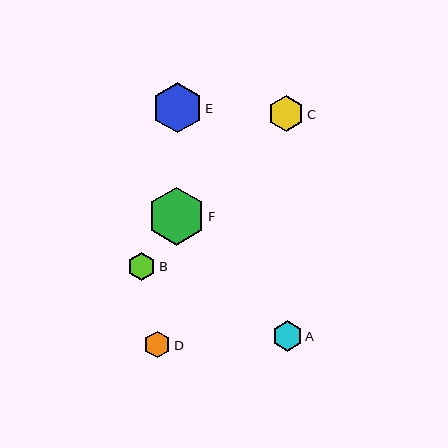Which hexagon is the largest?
Hexagon F is the largest with a size of approximately 58 pixels.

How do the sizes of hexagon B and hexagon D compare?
Hexagon B and hexagon D are approximately the same size.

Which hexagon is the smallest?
Hexagon D is the smallest with a size of approximately 26 pixels.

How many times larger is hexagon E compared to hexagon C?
Hexagon E is approximately 1.4 times the size of hexagon C.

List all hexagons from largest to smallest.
From largest to smallest: F, E, C, A, B, D.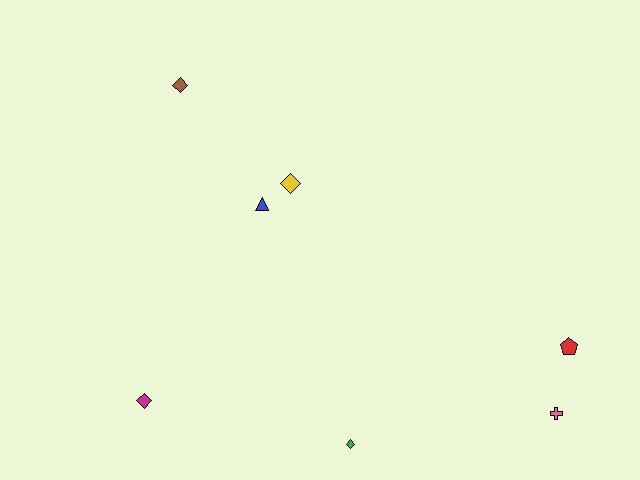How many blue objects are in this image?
There is 1 blue object.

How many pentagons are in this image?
There is 1 pentagon.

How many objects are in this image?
There are 7 objects.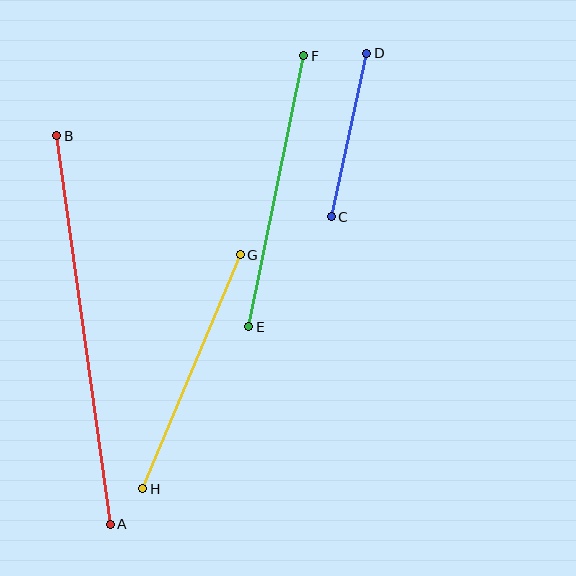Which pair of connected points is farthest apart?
Points A and B are farthest apart.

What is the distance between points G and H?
The distance is approximately 254 pixels.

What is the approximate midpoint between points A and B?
The midpoint is at approximately (84, 330) pixels.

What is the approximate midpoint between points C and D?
The midpoint is at approximately (349, 135) pixels.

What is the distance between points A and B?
The distance is approximately 392 pixels.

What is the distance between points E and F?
The distance is approximately 277 pixels.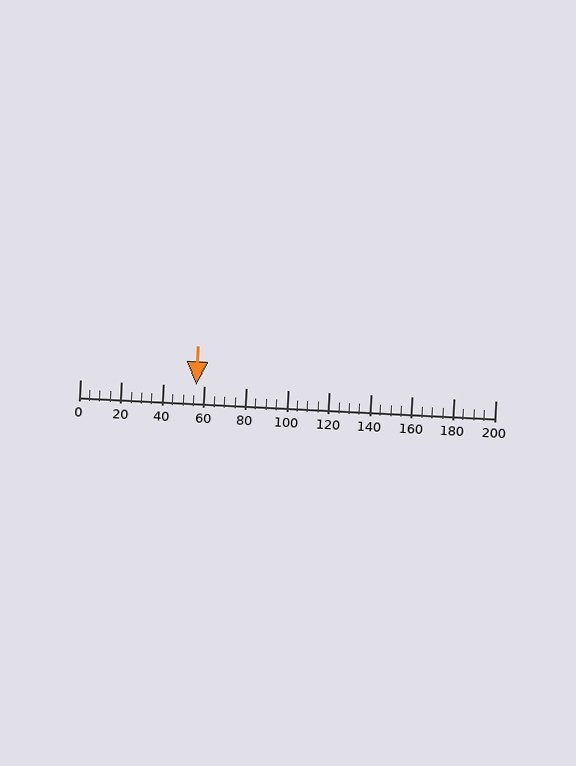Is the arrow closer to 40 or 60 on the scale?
The arrow is closer to 60.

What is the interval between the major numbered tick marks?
The major tick marks are spaced 20 units apart.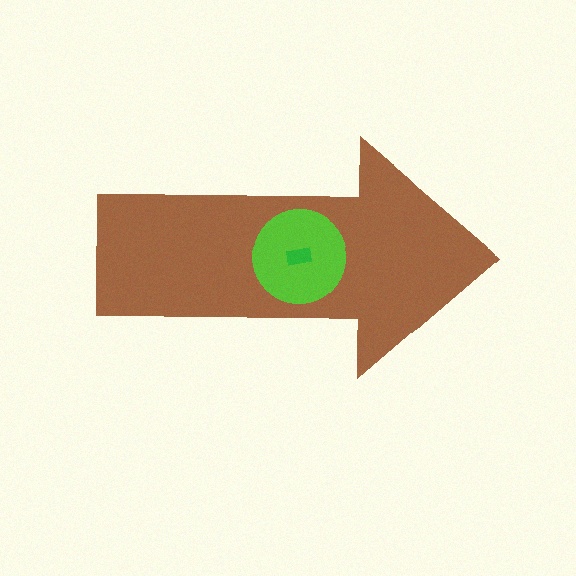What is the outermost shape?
The brown arrow.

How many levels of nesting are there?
3.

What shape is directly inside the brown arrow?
The lime circle.